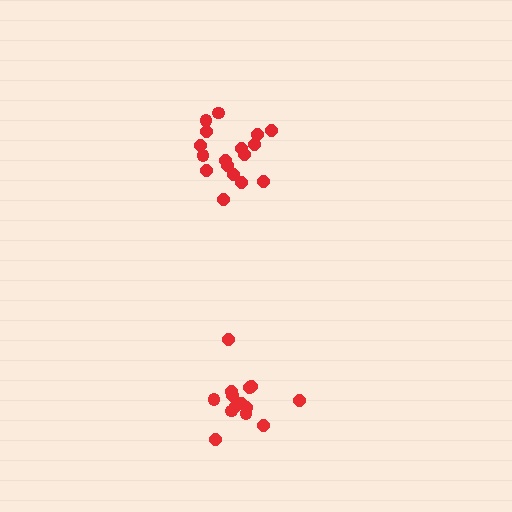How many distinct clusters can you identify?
There are 2 distinct clusters.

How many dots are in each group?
Group 1: 14 dots, Group 2: 17 dots (31 total).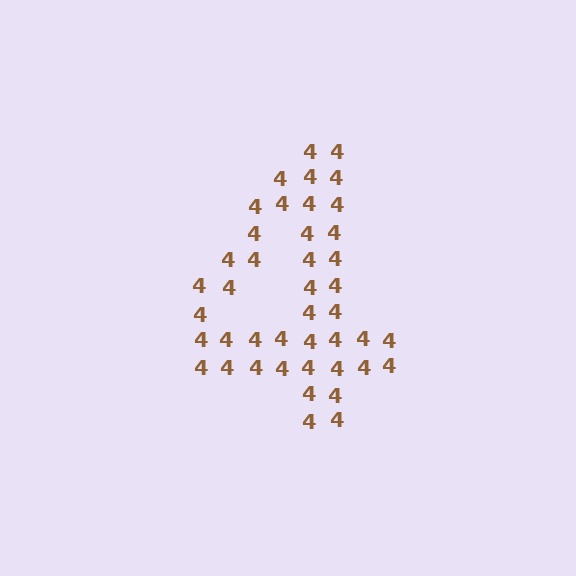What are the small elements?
The small elements are digit 4's.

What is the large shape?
The large shape is the digit 4.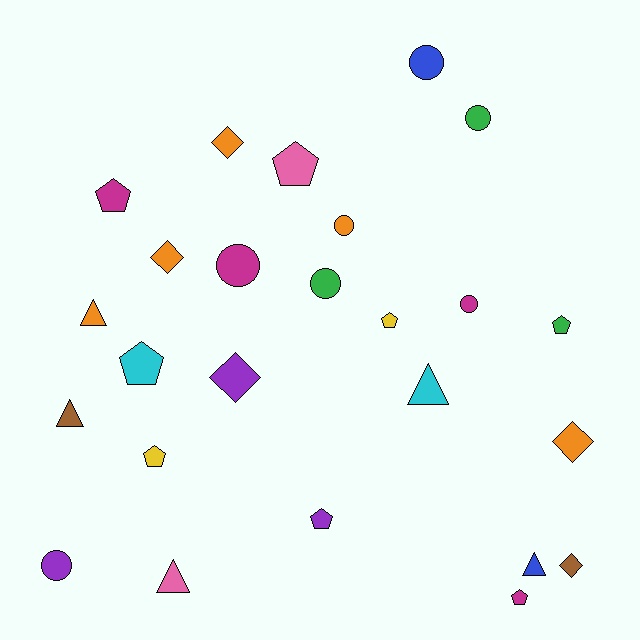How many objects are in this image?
There are 25 objects.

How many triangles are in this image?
There are 5 triangles.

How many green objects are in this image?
There are 3 green objects.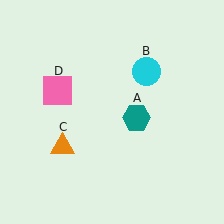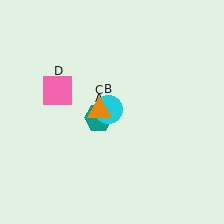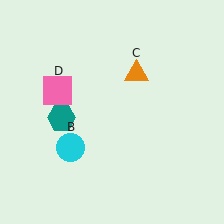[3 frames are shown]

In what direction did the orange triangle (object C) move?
The orange triangle (object C) moved up and to the right.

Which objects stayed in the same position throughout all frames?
Pink square (object D) remained stationary.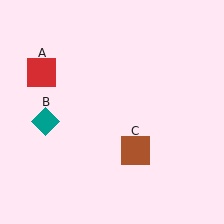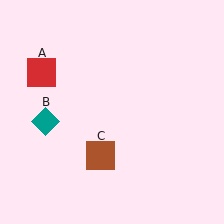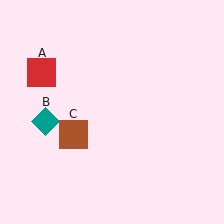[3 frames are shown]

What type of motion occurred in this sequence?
The brown square (object C) rotated clockwise around the center of the scene.